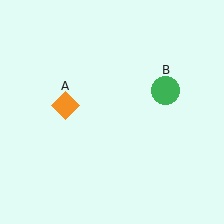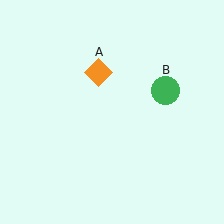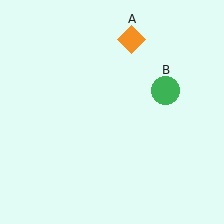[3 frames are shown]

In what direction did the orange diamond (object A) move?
The orange diamond (object A) moved up and to the right.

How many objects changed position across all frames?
1 object changed position: orange diamond (object A).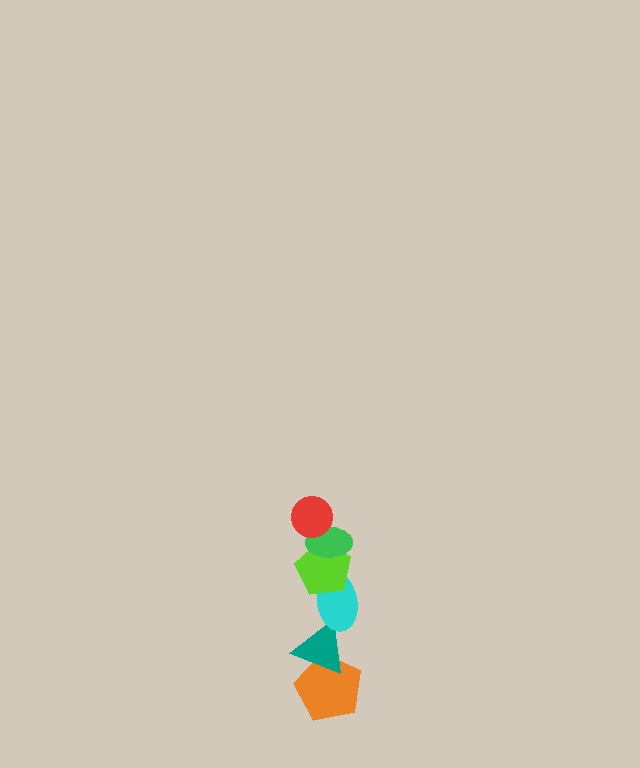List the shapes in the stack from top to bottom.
From top to bottom: the red circle, the green ellipse, the lime pentagon, the cyan ellipse, the teal triangle, the orange pentagon.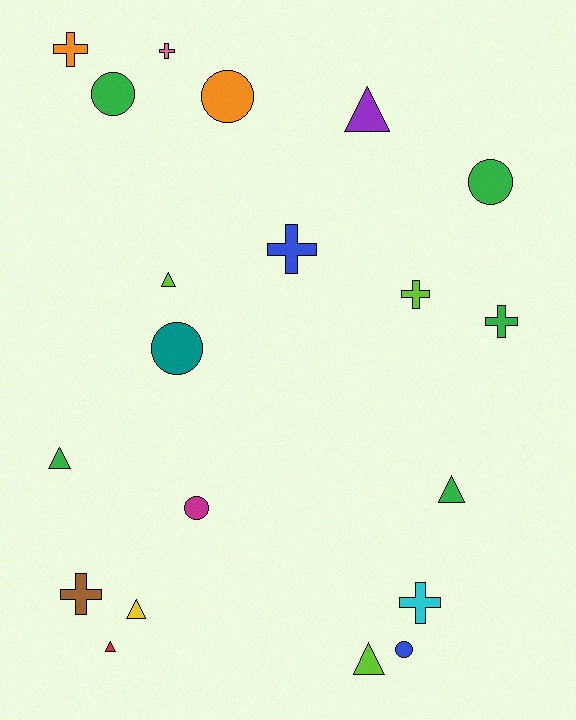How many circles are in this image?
There are 6 circles.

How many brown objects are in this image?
There is 1 brown object.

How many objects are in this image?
There are 20 objects.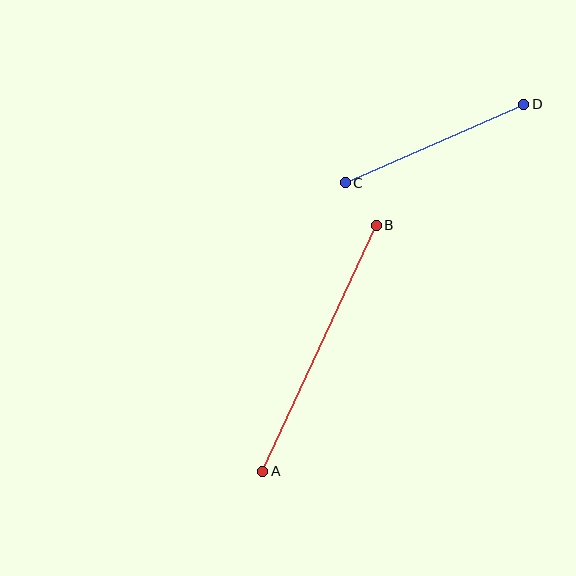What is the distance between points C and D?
The distance is approximately 195 pixels.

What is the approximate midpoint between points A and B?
The midpoint is at approximately (319, 348) pixels.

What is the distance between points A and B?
The distance is approximately 271 pixels.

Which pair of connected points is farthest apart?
Points A and B are farthest apart.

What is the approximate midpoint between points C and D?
The midpoint is at approximately (435, 143) pixels.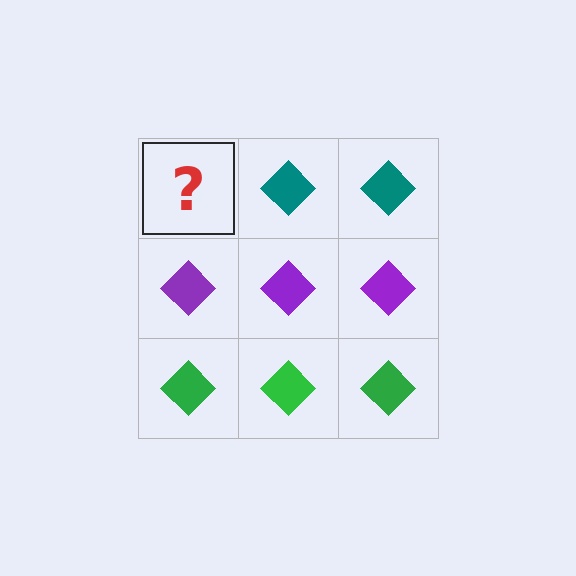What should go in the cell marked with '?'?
The missing cell should contain a teal diamond.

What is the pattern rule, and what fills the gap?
The rule is that each row has a consistent color. The gap should be filled with a teal diamond.